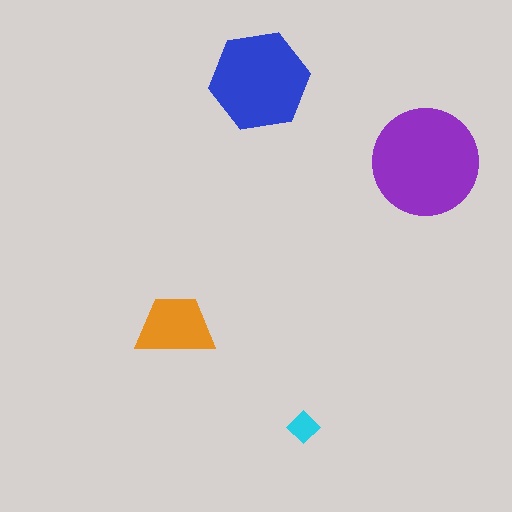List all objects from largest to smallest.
The purple circle, the blue hexagon, the orange trapezoid, the cyan diamond.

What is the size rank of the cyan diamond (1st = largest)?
4th.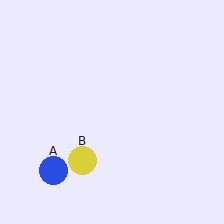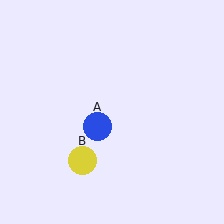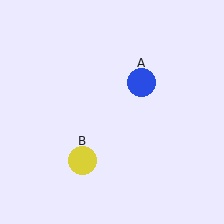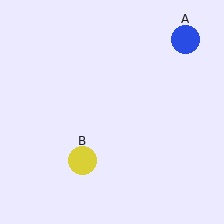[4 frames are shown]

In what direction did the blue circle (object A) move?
The blue circle (object A) moved up and to the right.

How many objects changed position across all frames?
1 object changed position: blue circle (object A).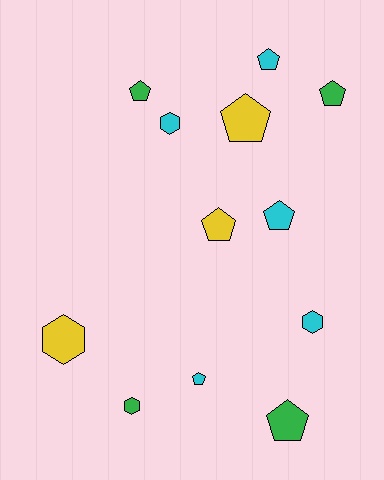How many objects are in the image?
There are 12 objects.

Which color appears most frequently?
Cyan, with 5 objects.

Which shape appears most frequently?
Pentagon, with 8 objects.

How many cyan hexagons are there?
There are 2 cyan hexagons.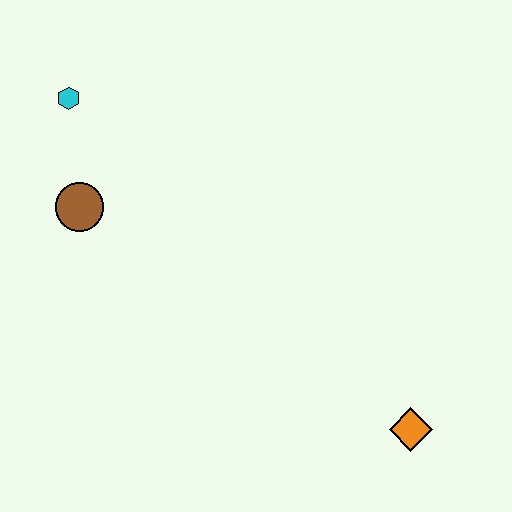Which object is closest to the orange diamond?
The brown circle is closest to the orange diamond.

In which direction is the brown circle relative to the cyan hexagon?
The brown circle is below the cyan hexagon.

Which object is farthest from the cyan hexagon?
The orange diamond is farthest from the cyan hexagon.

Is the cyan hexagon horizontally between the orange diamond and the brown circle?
No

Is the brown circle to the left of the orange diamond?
Yes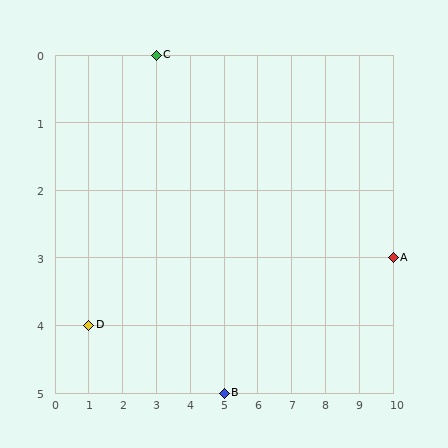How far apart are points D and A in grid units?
Points D and A are 9 columns and 1 row apart (about 9.1 grid units diagonally).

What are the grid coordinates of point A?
Point A is at grid coordinates (10, 3).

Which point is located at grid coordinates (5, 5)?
Point B is at (5, 5).